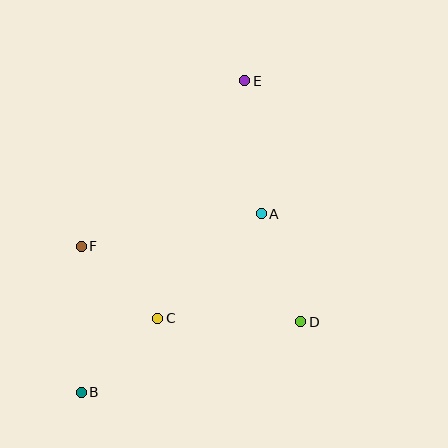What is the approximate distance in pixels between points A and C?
The distance between A and C is approximately 147 pixels.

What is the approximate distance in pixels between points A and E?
The distance between A and E is approximately 134 pixels.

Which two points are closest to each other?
Points C and F are closest to each other.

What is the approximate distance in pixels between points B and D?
The distance between B and D is approximately 230 pixels.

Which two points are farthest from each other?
Points B and E are farthest from each other.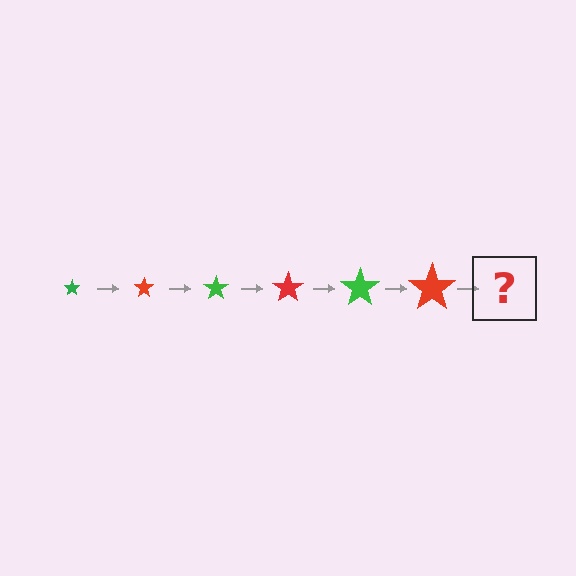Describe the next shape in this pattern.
It should be a green star, larger than the previous one.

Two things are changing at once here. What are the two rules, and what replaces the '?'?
The two rules are that the star grows larger each step and the color cycles through green and red. The '?' should be a green star, larger than the previous one.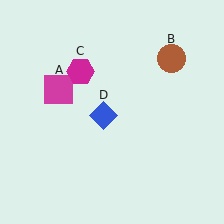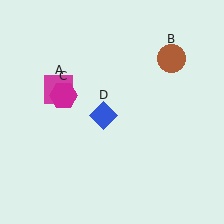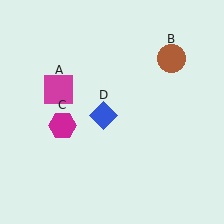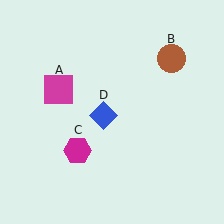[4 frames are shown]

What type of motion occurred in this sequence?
The magenta hexagon (object C) rotated counterclockwise around the center of the scene.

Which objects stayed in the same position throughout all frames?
Magenta square (object A) and brown circle (object B) and blue diamond (object D) remained stationary.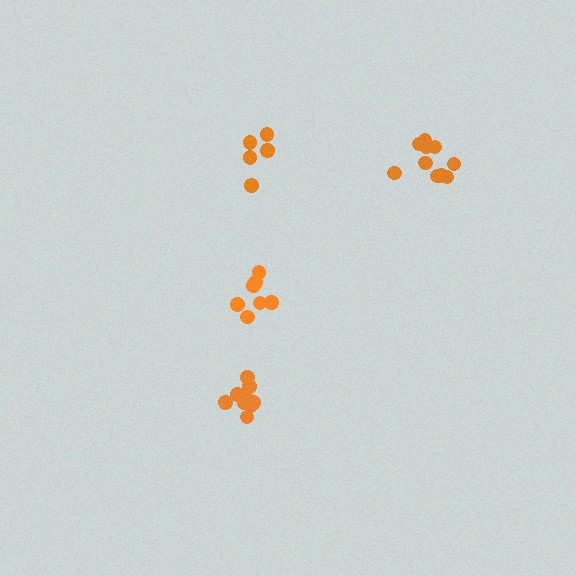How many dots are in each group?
Group 1: 7 dots, Group 2: 9 dots, Group 3: 10 dots, Group 4: 5 dots (31 total).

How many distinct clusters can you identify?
There are 4 distinct clusters.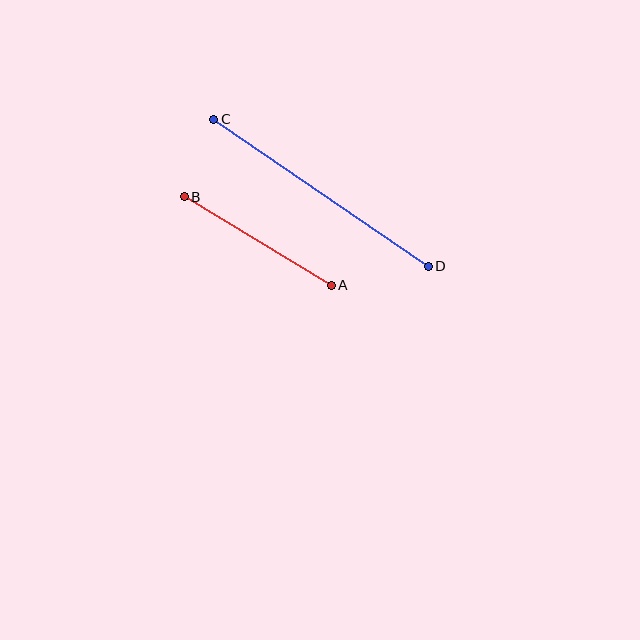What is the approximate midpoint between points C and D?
The midpoint is at approximately (321, 193) pixels.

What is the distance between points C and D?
The distance is approximately 260 pixels.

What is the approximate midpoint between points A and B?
The midpoint is at approximately (258, 241) pixels.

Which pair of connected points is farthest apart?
Points C and D are farthest apart.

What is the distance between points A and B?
The distance is approximately 171 pixels.